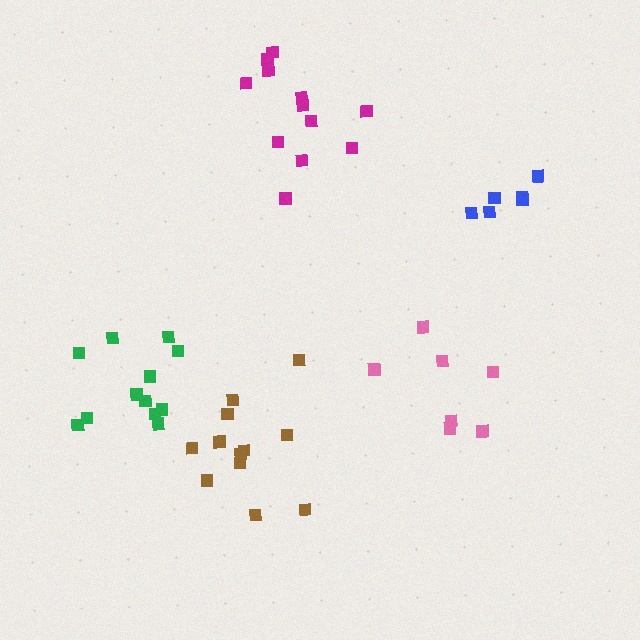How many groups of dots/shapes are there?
There are 5 groups.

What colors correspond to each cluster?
The clusters are colored: blue, pink, magenta, green, brown.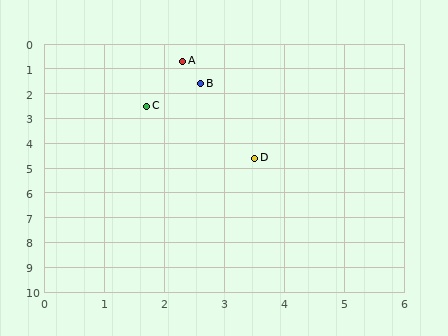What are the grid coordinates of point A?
Point A is at approximately (2.3, 0.7).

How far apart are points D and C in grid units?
Points D and C are about 2.8 grid units apart.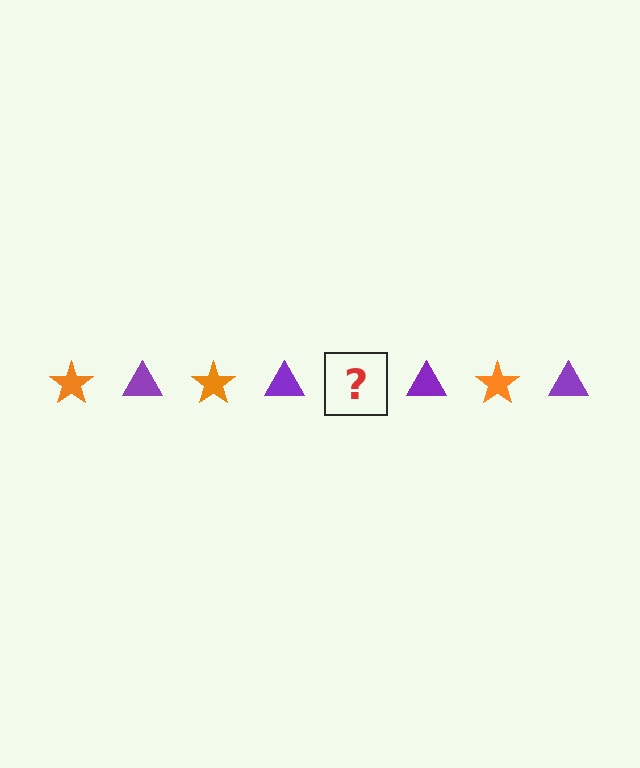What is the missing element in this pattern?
The missing element is an orange star.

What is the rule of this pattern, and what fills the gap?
The rule is that the pattern alternates between orange star and purple triangle. The gap should be filled with an orange star.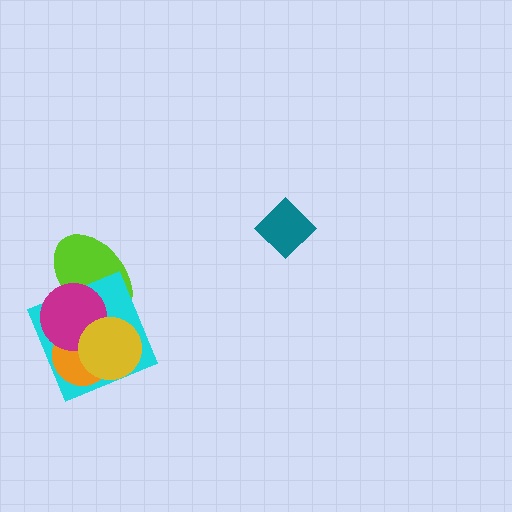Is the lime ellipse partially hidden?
Yes, it is partially covered by another shape.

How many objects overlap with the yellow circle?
3 objects overlap with the yellow circle.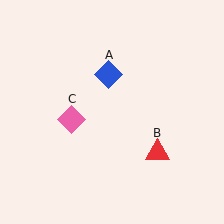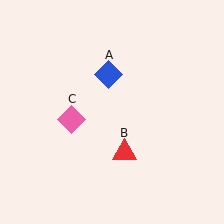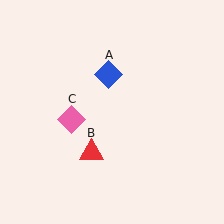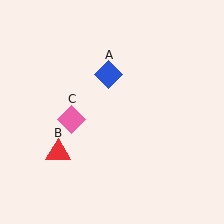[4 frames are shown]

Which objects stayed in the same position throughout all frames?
Blue diamond (object A) and pink diamond (object C) remained stationary.